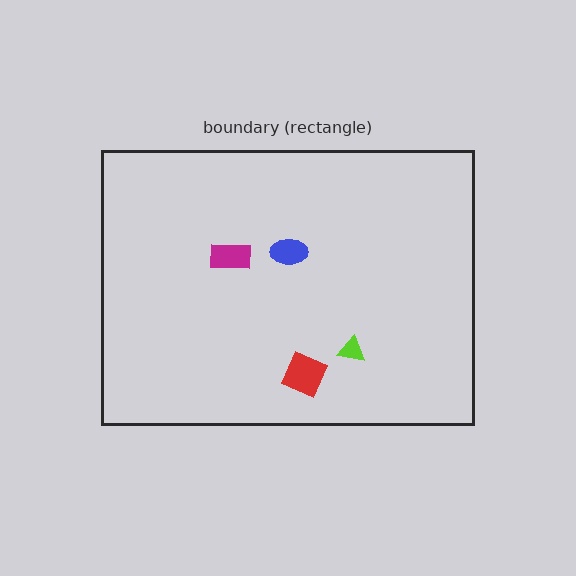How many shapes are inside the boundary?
4 inside, 0 outside.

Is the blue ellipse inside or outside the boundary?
Inside.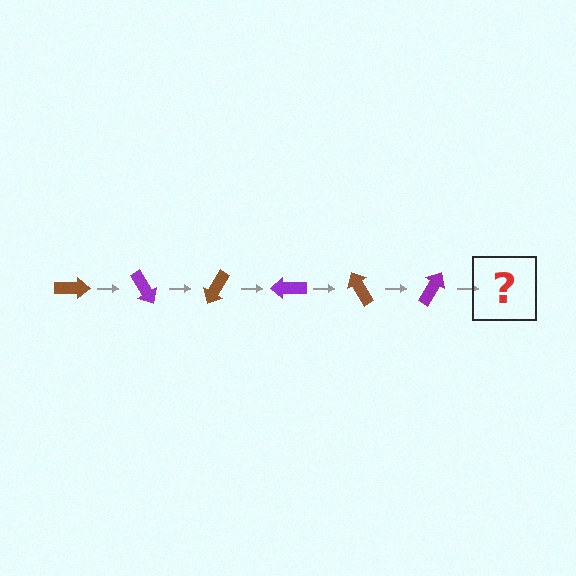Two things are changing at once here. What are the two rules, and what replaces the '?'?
The two rules are that it rotates 60 degrees each step and the color cycles through brown and purple. The '?' should be a brown arrow, rotated 360 degrees from the start.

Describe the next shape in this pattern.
It should be a brown arrow, rotated 360 degrees from the start.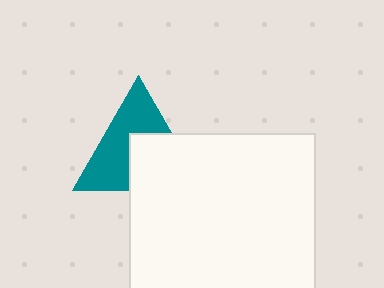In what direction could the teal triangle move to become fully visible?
The teal triangle could move up. That would shift it out from behind the white rectangle entirely.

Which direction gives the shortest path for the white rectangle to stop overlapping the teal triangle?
Moving down gives the shortest separation.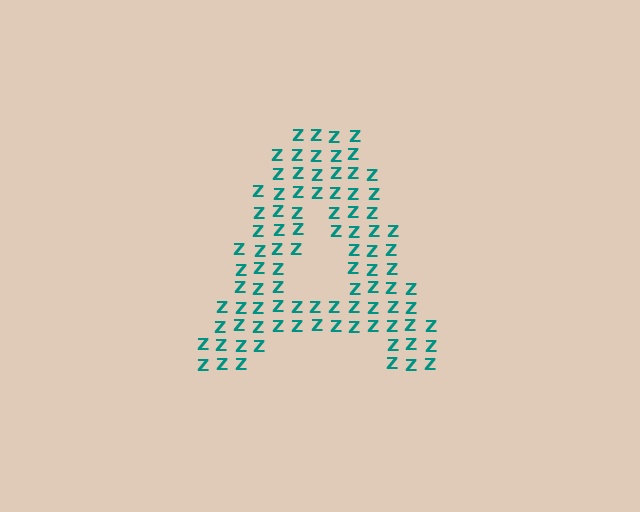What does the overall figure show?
The overall figure shows the letter A.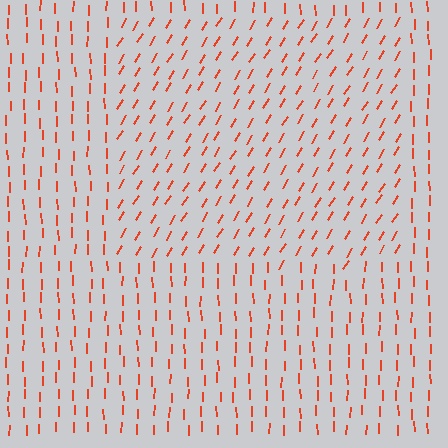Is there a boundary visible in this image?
Yes, there is a texture boundary formed by a change in line orientation.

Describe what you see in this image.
The image is filled with small red line segments. A rectangle region in the image has lines oriented differently from the surrounding lines, creating a visible texture boundary.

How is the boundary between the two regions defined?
The boundary is defined purely by a change in line orientation (approximately 32 degrees difference). All lines are the same color and thickness.